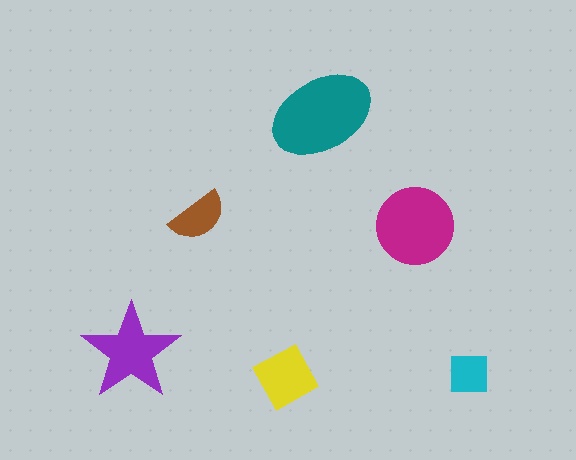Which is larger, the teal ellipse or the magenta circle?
The teal ellipse.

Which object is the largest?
The teal ellipse.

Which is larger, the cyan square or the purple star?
The purple star.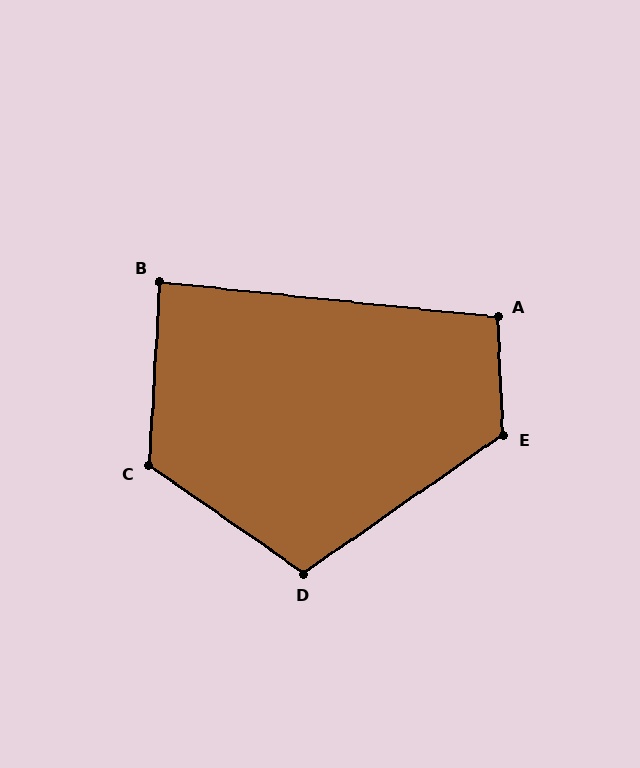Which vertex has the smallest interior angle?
B, at approximately 88 degrees.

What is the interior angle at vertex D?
Approximately 111 degrees (obtuse).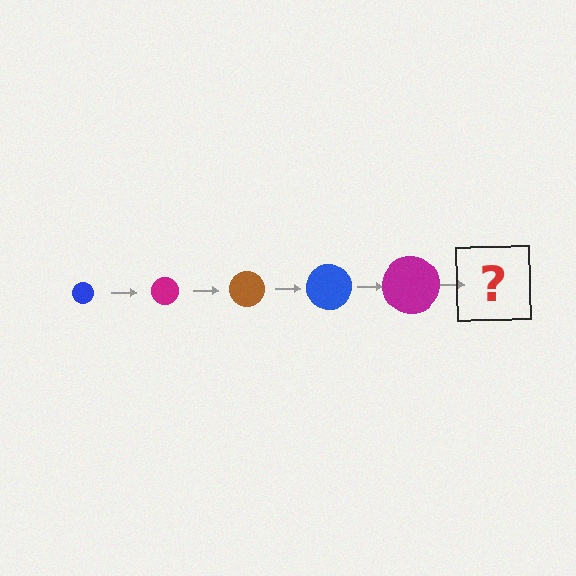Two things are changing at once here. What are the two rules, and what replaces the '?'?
The two rules are that the circle grows larger each step and the color cycles through blue, magenta, and brown. The '?' should be a brown circle, larger than the previous one.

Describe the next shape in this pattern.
It should be a brown circle, larger than the previous one.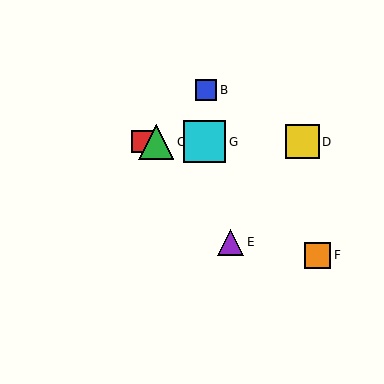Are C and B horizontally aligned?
No, C is at y≈142 and B is at y≈90.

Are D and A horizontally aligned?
Yes, both are at y≈142.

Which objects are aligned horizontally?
Objects A, C, D, G are aligned horizontally.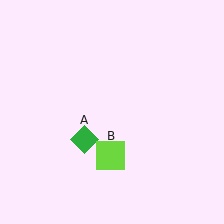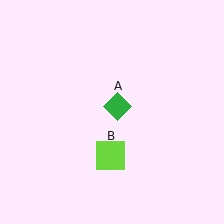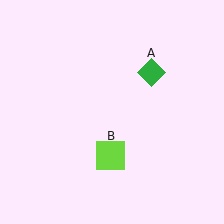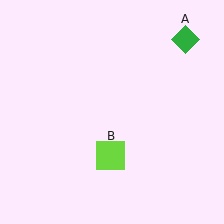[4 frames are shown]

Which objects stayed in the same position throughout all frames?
Lime square (object B) remained stationary.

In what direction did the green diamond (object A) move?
The green diamond (object A) moved up and to the right.